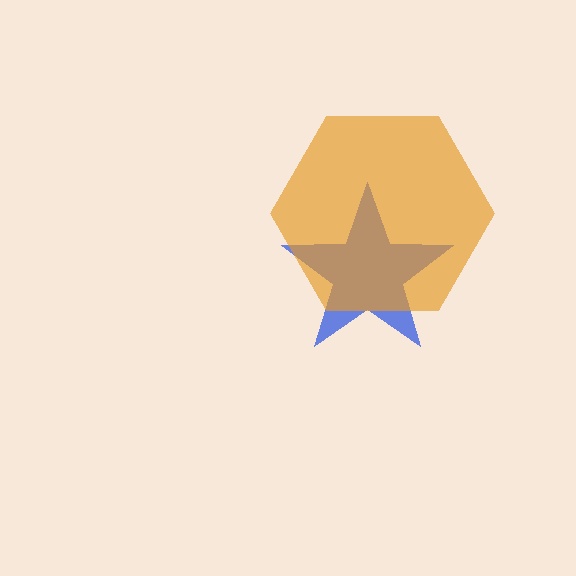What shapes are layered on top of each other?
The layered shapes are: a blue star, an orange hexagon.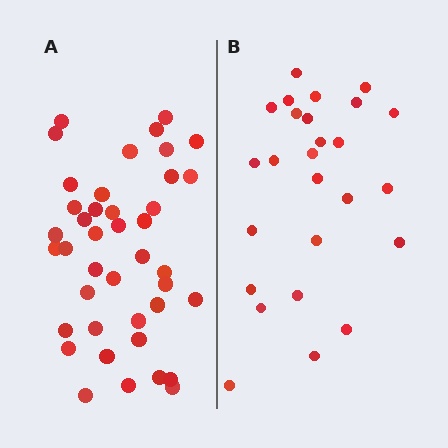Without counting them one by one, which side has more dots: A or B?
Region A (the left region) has more dots.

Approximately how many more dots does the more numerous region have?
Region A has approximately 15 more dots than region B.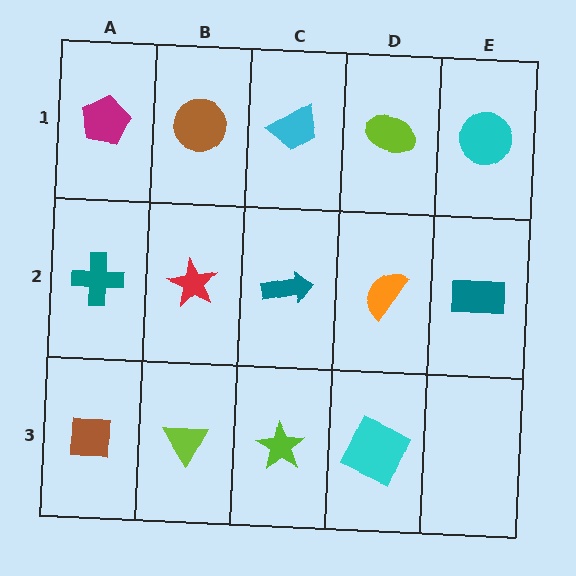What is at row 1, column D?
A lime ellipse.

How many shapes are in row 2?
5 shapes.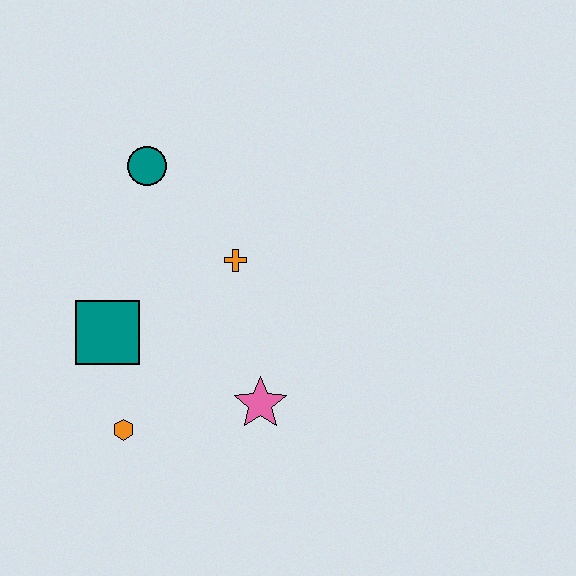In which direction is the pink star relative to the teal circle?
The pink star is below the teal circle.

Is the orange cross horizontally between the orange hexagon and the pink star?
Yes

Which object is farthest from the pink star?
The teal circle is farthest from the pink star.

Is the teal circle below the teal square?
No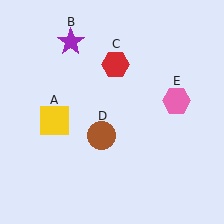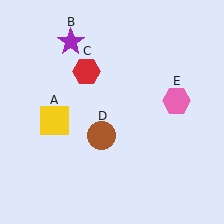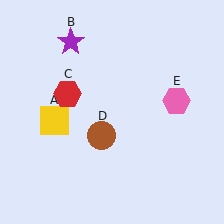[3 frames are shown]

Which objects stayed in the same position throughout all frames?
Yellow square (object A) and purple star (object B) and brown circle (object D) and pink hexagon (object E) remained stationary.